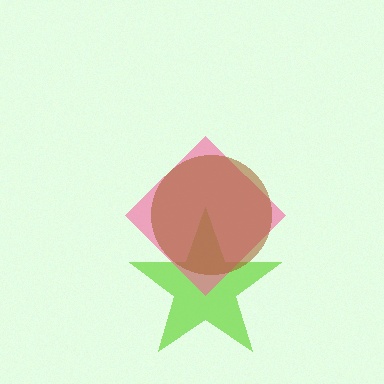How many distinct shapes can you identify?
There are 3 distinct shapes: a lime star, a pink diamond, a brown circle.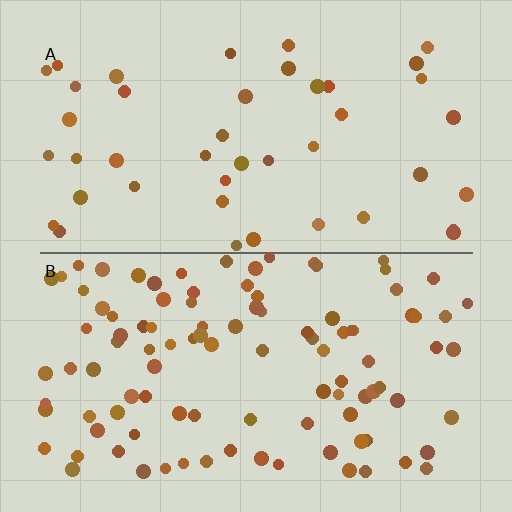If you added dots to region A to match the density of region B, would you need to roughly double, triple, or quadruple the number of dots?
Approximately double.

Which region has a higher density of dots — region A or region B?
B (the bottom).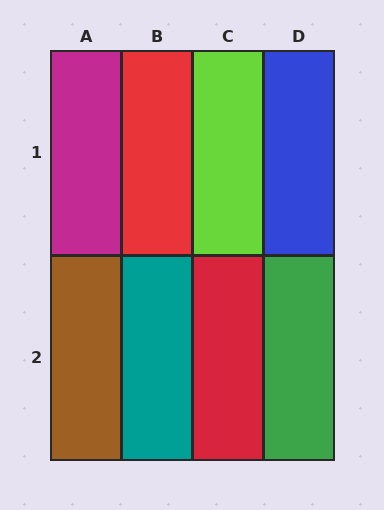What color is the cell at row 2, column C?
Red.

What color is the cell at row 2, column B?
Teal.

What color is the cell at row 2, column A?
Brown.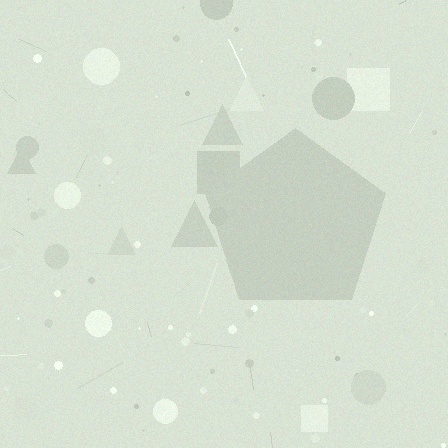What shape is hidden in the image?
A pentagon is hidden in the image.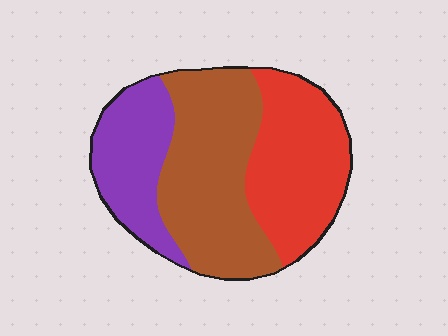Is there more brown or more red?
Brown.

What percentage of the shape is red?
Red takes up about one third (1/3) of the shape.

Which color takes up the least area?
Purple, at roughly 25%.